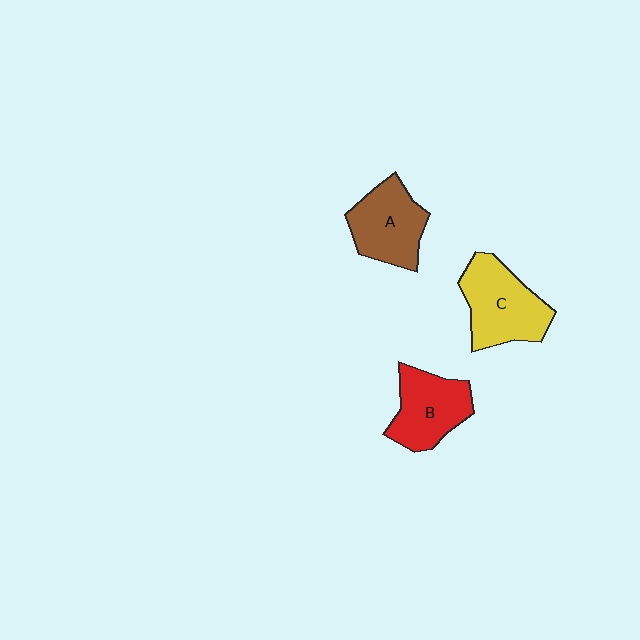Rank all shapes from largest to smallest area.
From largest to smallest: C (yellow), A (brown), B (red).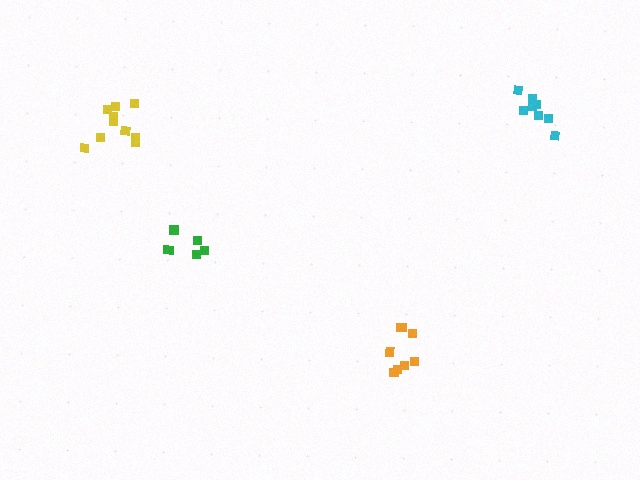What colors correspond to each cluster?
The clusters are colored: yellow, green, orange, cyan.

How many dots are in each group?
Group 1: 10 dots, Group 2: 6 dots, Group 3: 8 dots, Group 4: 8 dots (32 total).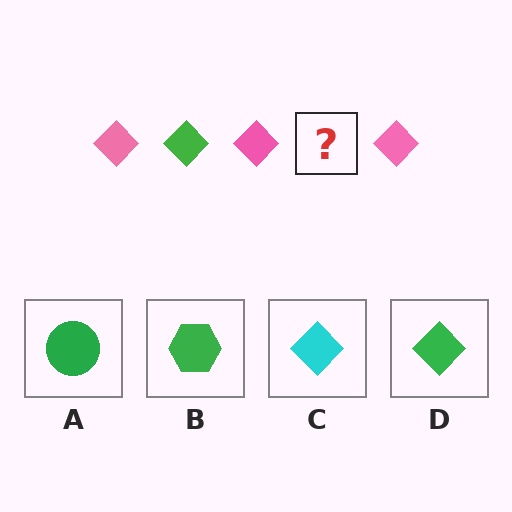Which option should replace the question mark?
Option D.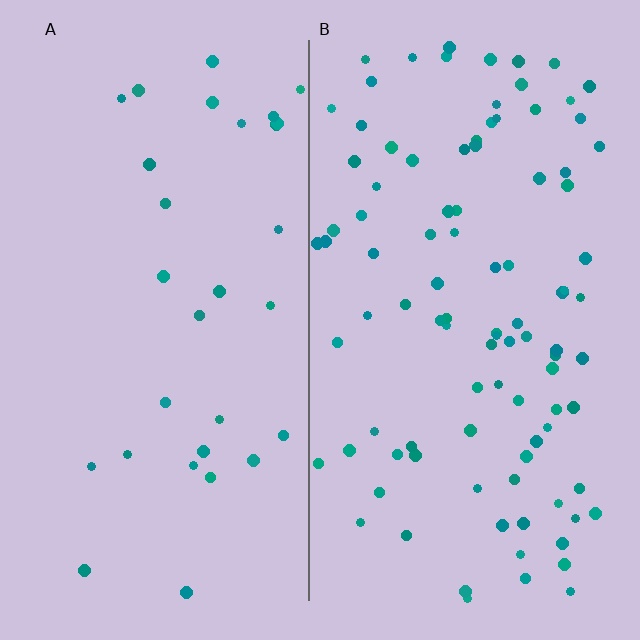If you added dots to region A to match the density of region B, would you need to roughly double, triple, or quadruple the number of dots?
Approximately triple.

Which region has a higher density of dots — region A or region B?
B (the right).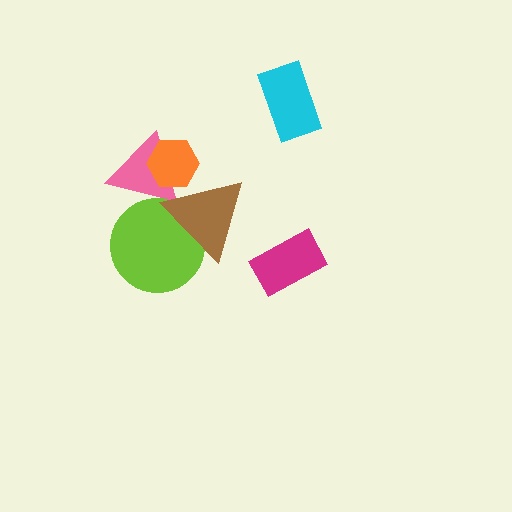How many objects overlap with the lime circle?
2 objects overlap with the lime circle.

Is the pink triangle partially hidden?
Yes, it is partially covered by another shape.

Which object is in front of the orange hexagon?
The brown triangle is in front of the orange hexagon.